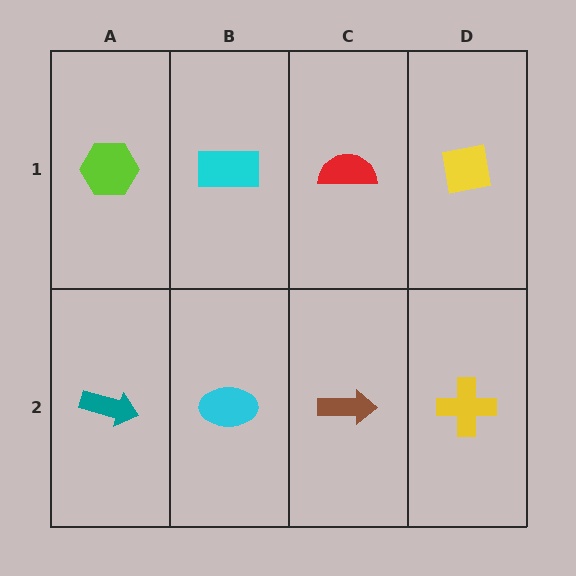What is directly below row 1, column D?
A yellow cross.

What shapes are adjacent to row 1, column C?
A brown arrow (row 2, column C), a cyan rectangle (row 1, column B), a yellow square (row 1, column D).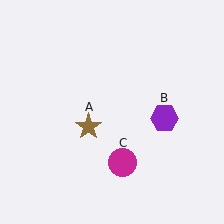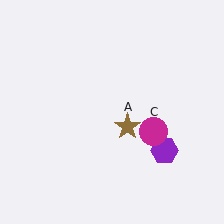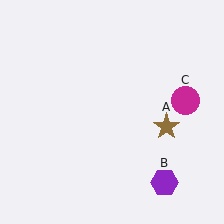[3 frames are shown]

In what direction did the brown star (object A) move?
The brown star (object A) moved right.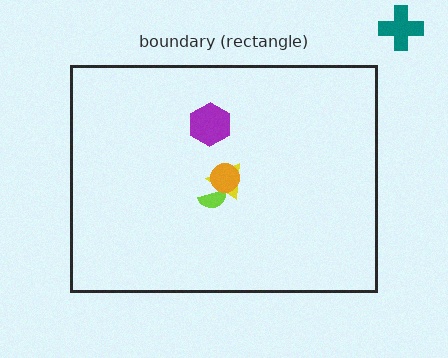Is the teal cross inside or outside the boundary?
Outside.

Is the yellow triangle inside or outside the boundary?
Inside.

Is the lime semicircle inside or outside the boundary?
Inside.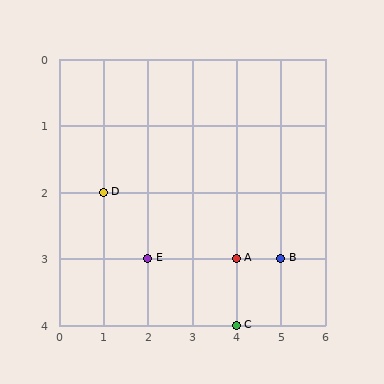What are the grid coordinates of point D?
Point D is at grid coordinates (1, 2).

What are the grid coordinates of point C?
Point C is at grid coordinates (4, 4).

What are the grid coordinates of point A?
Point A is at grid coordinates (4, 3).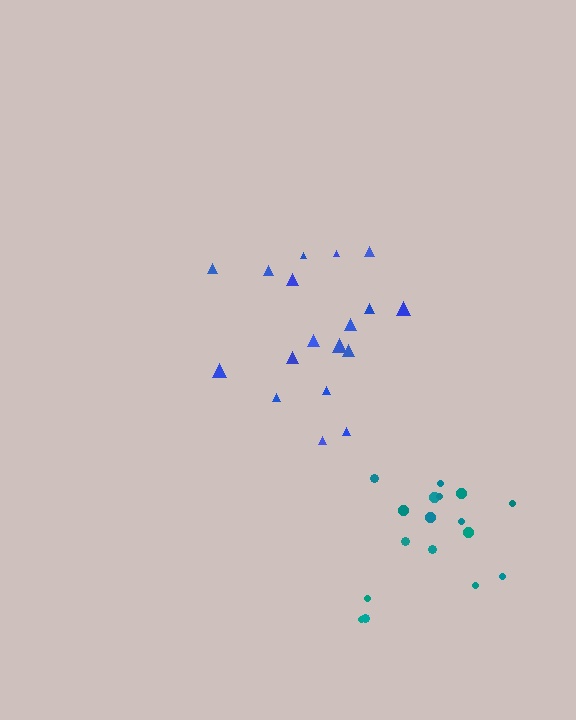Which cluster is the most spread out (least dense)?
Blue.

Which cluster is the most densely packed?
Teal.